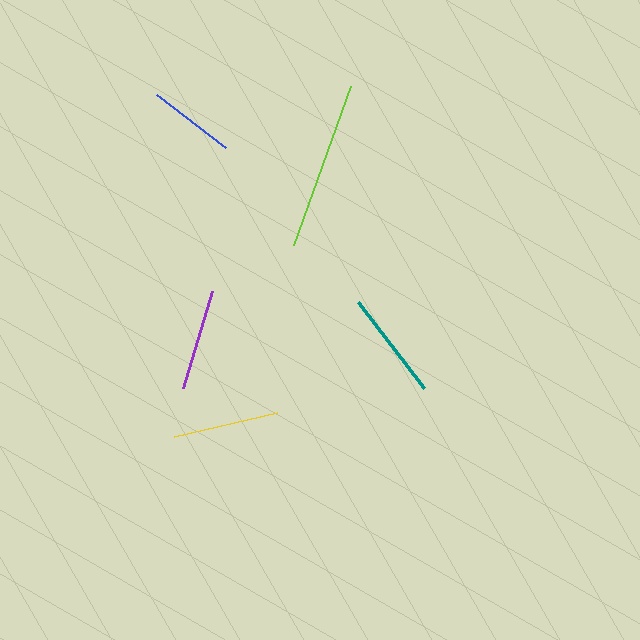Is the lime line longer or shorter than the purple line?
The lime line is longer than the purple line.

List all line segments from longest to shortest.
From longest to shortest: lime, teal, yellow, purple, blue.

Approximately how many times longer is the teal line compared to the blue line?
The teal line is approximately 1.2 times the length of the blue line.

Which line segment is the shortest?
The blue line is the shortest at approximately 87 pixels.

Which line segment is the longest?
The lime line is the longest at approximately 170 pixels.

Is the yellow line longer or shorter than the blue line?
The yellow line is longer than the blue line.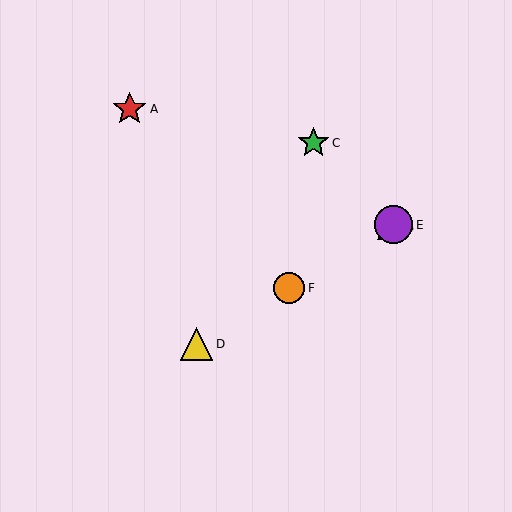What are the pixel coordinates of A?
Object A is at (130, 109).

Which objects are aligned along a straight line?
Objects B, D, E, F are aligned along a straight line.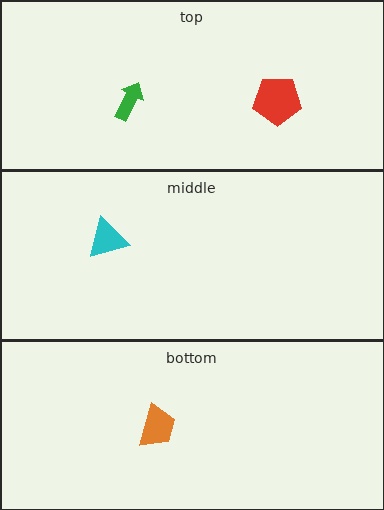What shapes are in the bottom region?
The orange trapezoid.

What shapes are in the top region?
The red pentagon, the green arrow.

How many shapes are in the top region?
2.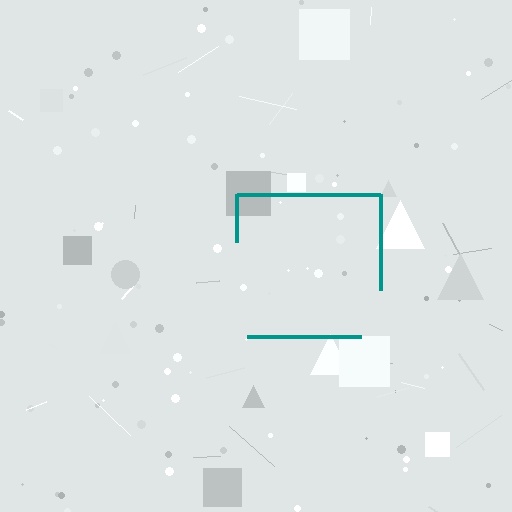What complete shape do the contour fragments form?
The contour fragments form a square.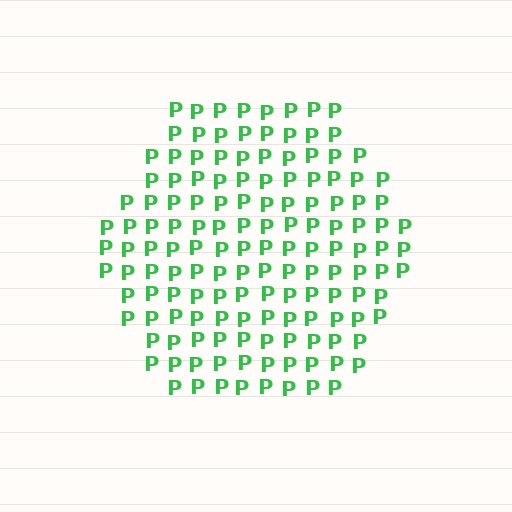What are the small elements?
The small elements are letter P's.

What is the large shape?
The large shape is a hexagon.